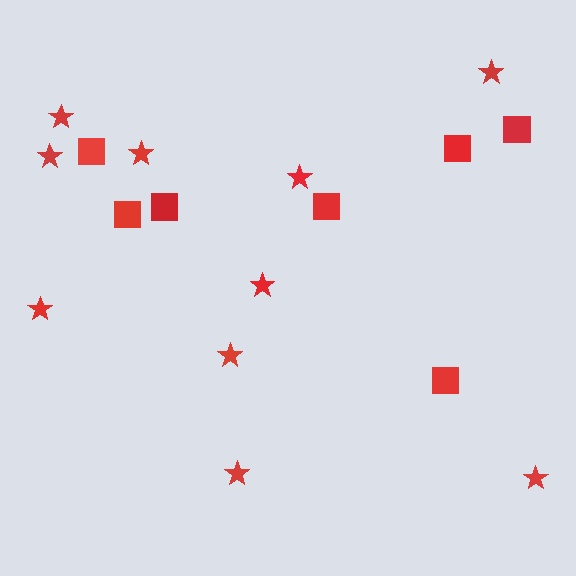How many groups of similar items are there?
There are 2 groups: one group of squares (7) and one group of stars (10).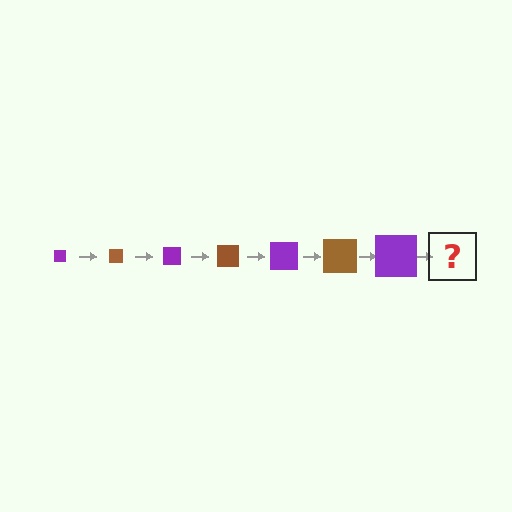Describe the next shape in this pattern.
It should be a brown square, larger than the previous one.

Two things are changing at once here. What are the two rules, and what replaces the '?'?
The two rules are that the square grows larger each step and the color cycles through purple and brown. The '?' should be a brown square, larger than the previous one.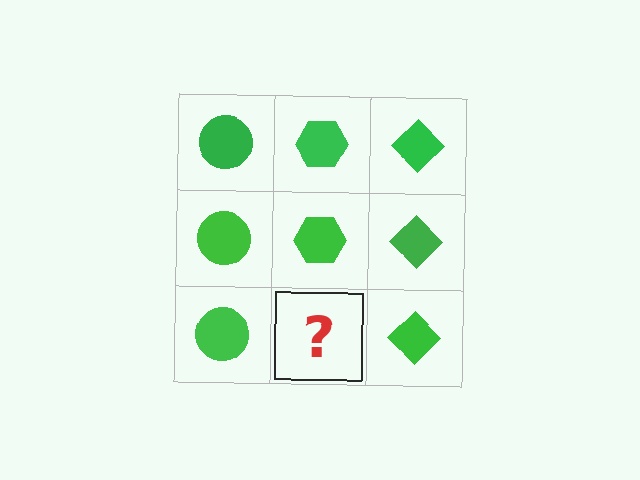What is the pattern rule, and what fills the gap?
The rule is that each column has a consistent shape. The gap should be filled with a green hexagon.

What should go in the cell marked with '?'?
The missing cell should contain a green hexagon.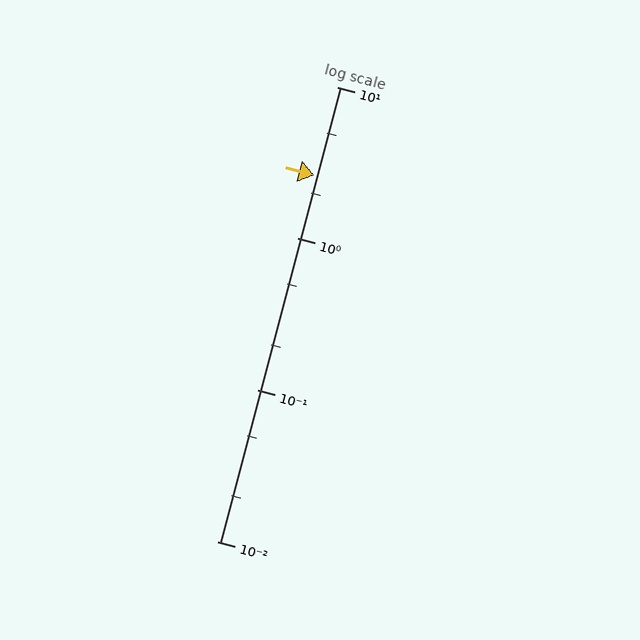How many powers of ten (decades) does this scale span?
The scale spans 3 decades, from 0.01 to 10.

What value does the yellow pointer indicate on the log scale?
The pointer indicates approximately 2.6.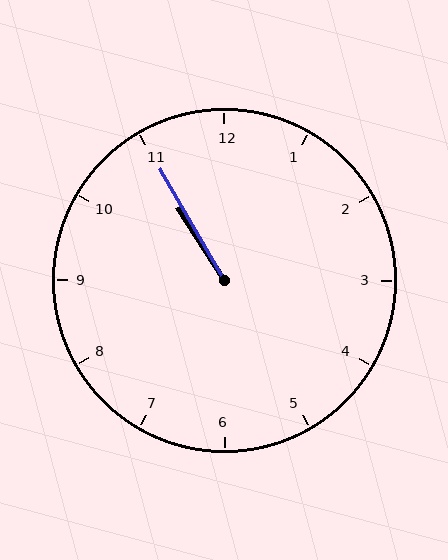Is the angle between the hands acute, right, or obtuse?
It is acute.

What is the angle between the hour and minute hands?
Approximately 2 degrees.